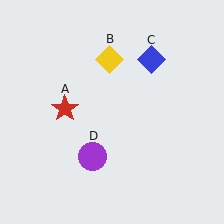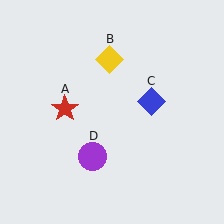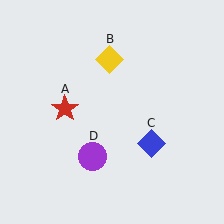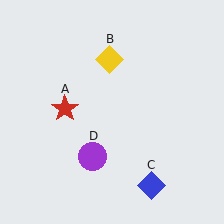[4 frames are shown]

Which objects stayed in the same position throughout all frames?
Red star (object A) and yellow diamond (object B) and purple circle (object D) remained stationary.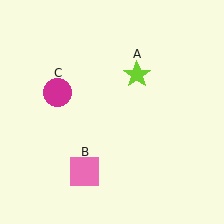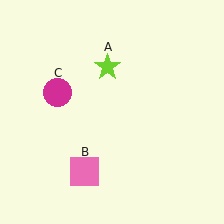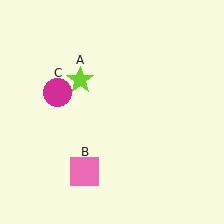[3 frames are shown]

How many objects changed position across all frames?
1 object changed position: lime star (object A).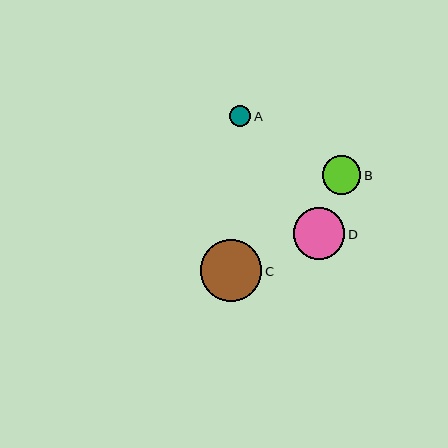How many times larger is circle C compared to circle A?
Circle C is approximately 2.9 times the size of circle A.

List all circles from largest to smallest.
From largest to smallest: C, D, B, A.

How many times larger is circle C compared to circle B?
Circle C is approximately 1.6 times the size of circle B.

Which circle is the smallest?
Circle A is the smallest with a size of approximately 21 pixels.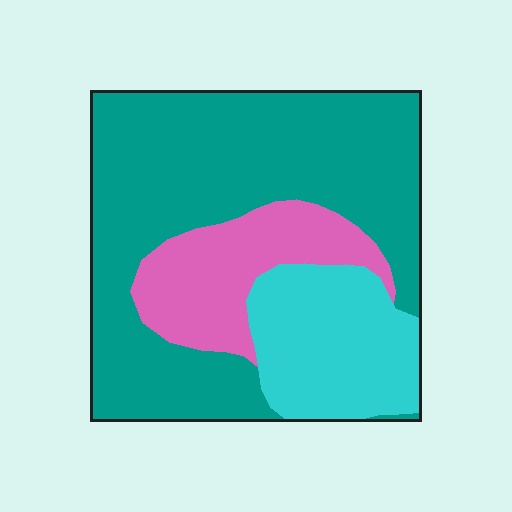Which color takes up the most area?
Teal, at roughly 60%.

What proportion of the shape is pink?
Pink covers roughly 20% of the shape.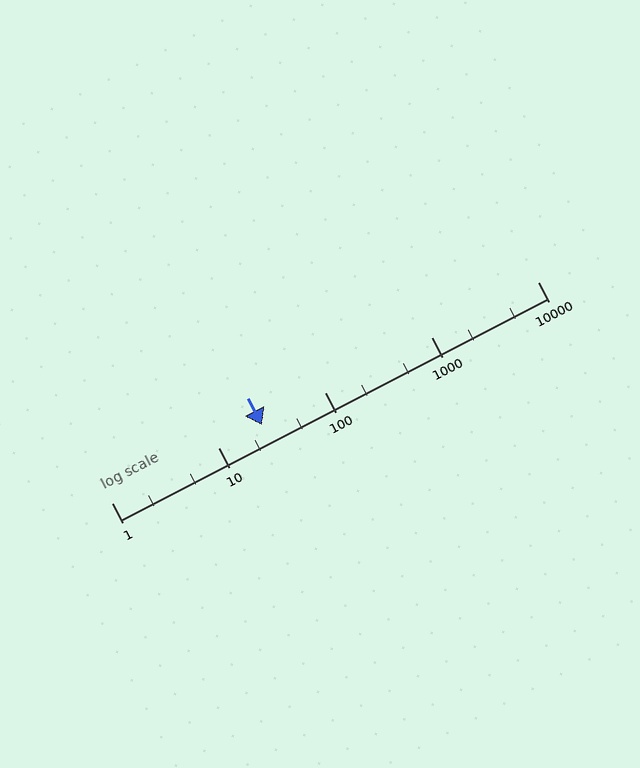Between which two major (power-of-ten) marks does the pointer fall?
The pointer is between 10 and 100.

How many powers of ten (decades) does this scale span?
The scale spans 4 decades, from 1 to 10000.